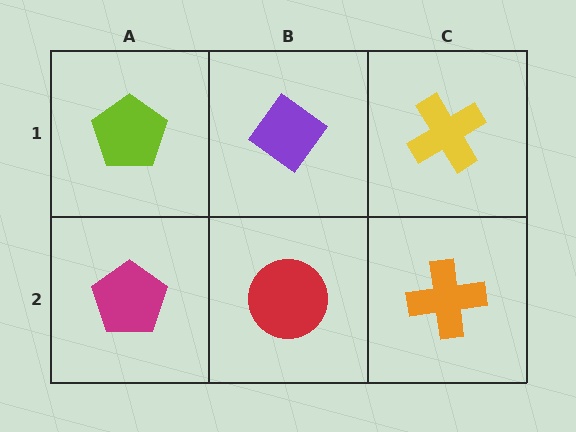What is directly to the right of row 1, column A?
A purple diamond.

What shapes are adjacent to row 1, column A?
A magenta pentagon (row 2, column A), a purple diamond (row 1, column B).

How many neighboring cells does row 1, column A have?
2.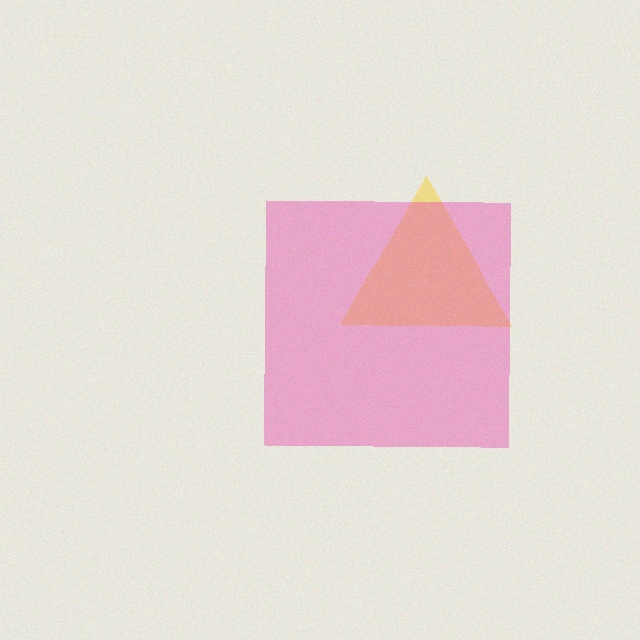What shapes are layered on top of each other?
The layered shapes are: a yellow triangle, a pink square.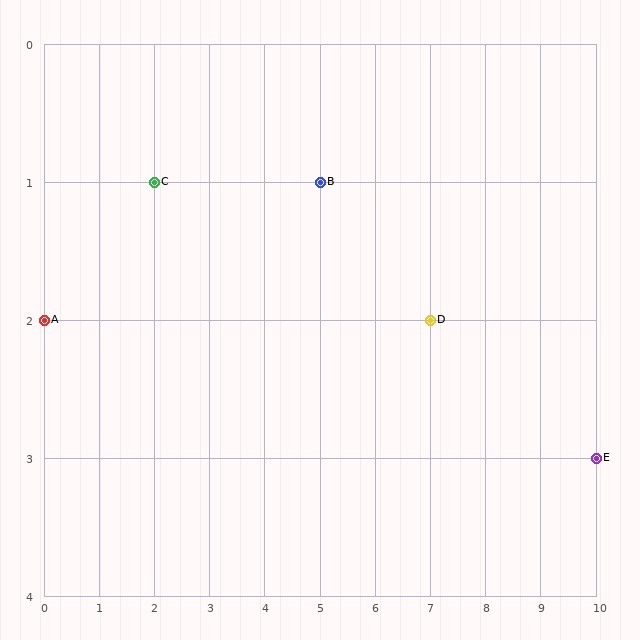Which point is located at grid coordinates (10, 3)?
Point E is at (10, 3).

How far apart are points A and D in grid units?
Points A and D are 7 columns apart.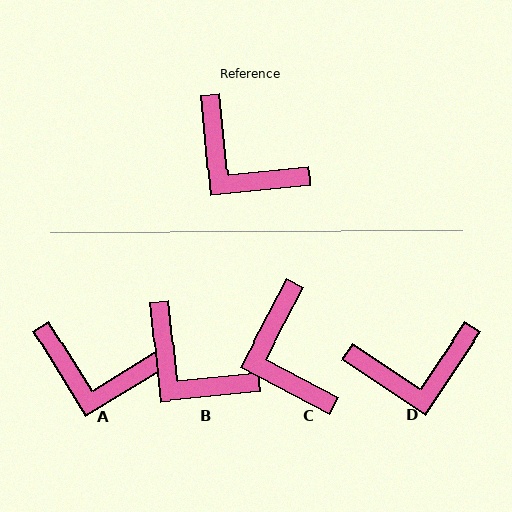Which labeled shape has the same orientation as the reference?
B.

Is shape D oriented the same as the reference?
No, it is off by about 51 degrees.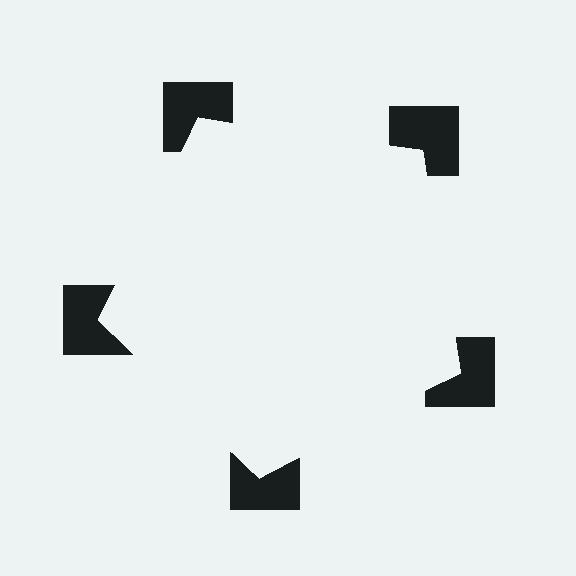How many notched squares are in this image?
There are 5 — one at each vertex of the illusory pentagon.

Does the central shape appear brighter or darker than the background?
It typically appears slightly brighter than the background, even though no actual brightness change is drawn.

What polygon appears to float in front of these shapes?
An illusory pentagon — its edges are inferred from the aligned wedge cuts in the notched squares, not physically drawn.